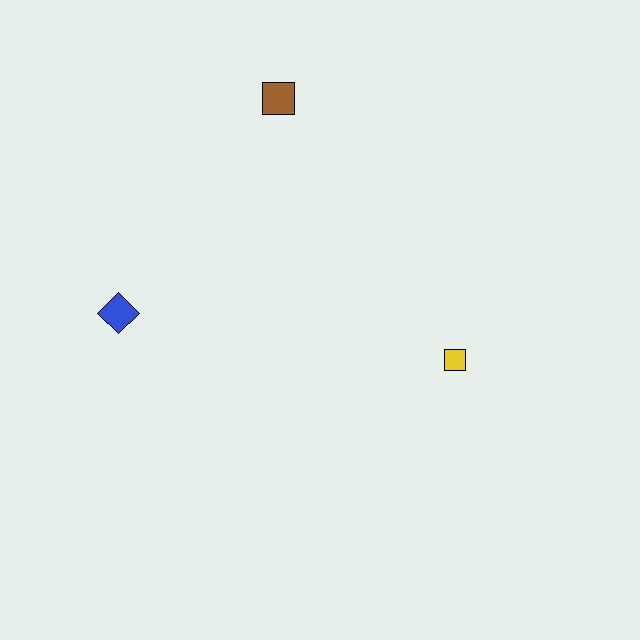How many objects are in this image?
There are 3 objects.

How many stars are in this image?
There are no stars.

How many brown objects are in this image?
There is 1 brown object.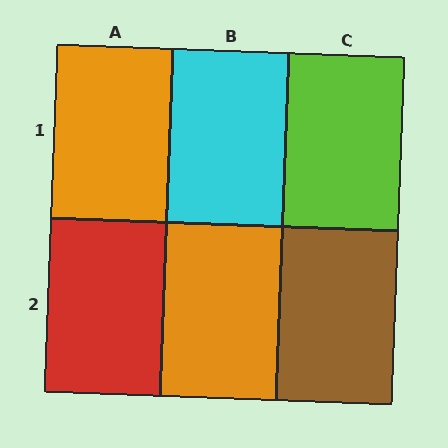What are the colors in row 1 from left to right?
Orange, cyan, lime.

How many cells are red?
1 cell is red.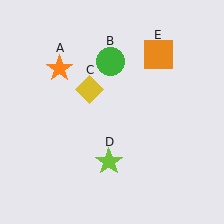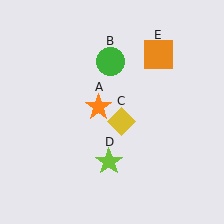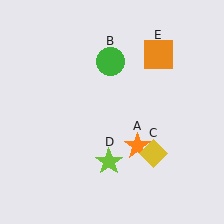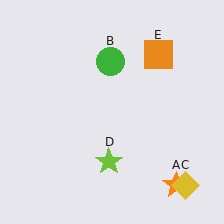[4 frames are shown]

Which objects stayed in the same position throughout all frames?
Green circle (object B) and lime star (object D) and orange square (object E) remained stationary.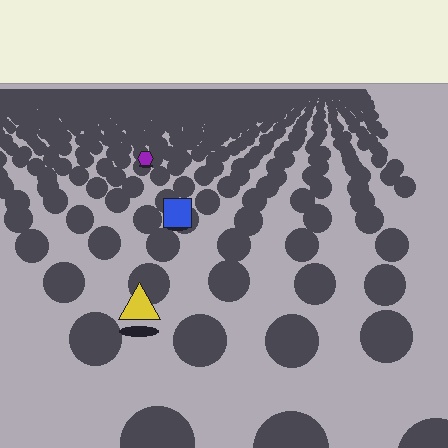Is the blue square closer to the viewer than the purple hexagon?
Yes. The blue square is closer — you can tell from the texture gradient: the ground texture is coarser near it.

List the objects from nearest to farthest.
From nearest to farthest: the yellow triangle, the blue square, the purple hexagon.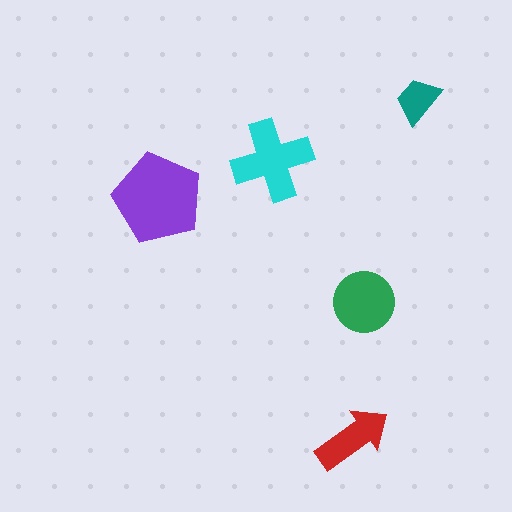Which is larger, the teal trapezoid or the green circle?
The green circle.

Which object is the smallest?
The teal trapezoid.